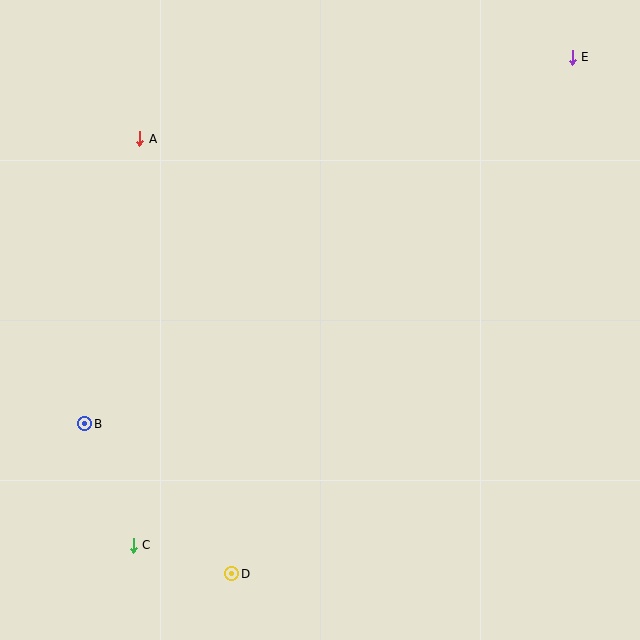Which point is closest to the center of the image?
Point A at (140, 139) is closest to the center.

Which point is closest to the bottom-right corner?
Point D is closest to the bottom-right corner.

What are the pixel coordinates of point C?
Point C is at (133, 545).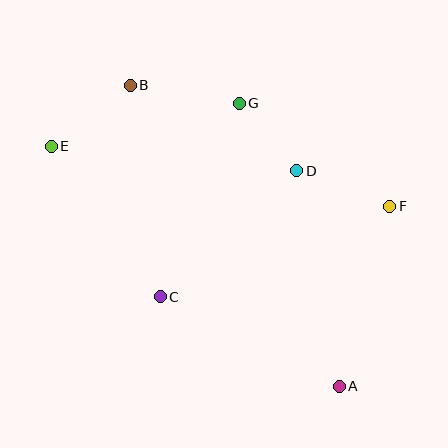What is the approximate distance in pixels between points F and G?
The distance between F and G is approximately 183 pixels.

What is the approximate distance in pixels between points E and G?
The distance between E and G is approximately 192 pixels.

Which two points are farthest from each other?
Points A and E are farthest from each other.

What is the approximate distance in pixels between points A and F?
The distance between A and F is approximately 187 pixels.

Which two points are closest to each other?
Points D and G are closest to each other.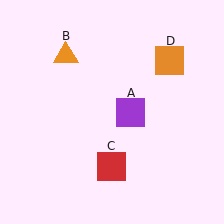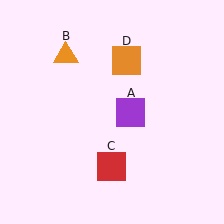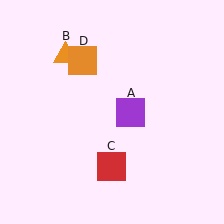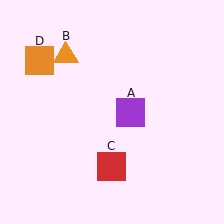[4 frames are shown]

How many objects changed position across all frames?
1 object changed position: orange square (object D).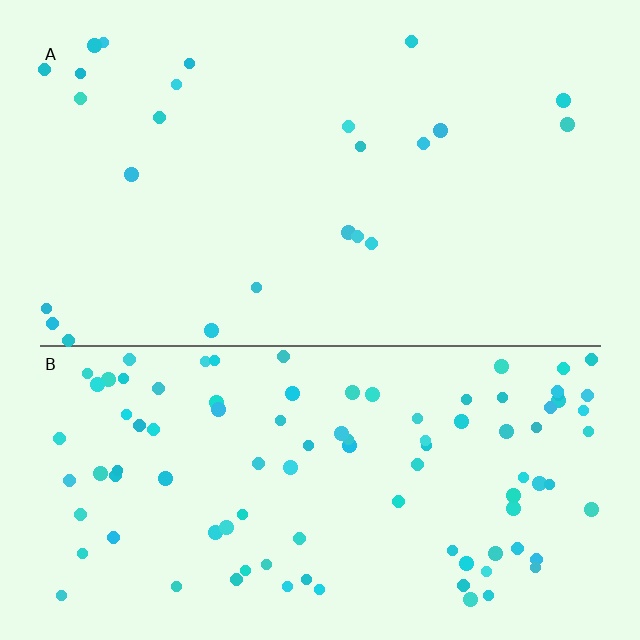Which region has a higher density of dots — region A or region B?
B (the bottom).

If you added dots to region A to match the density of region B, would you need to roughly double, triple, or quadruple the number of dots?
Approximately quadruple.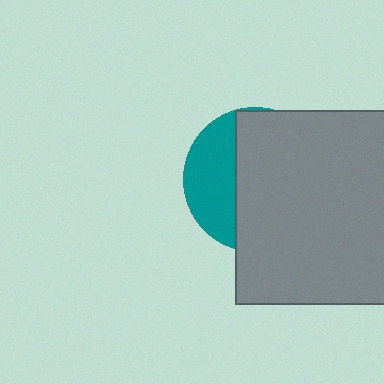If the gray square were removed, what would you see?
You would see the complete teal circle.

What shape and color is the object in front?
The object in front is a gray square.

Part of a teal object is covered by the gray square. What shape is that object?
It is a circle.